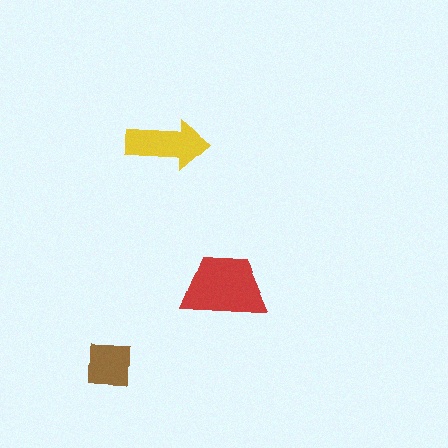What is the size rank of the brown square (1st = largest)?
3rd.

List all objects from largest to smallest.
The red trapezoid, the yellow arrow, the brown square.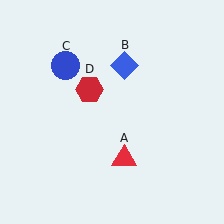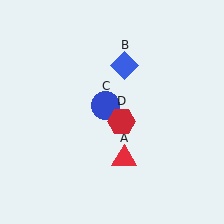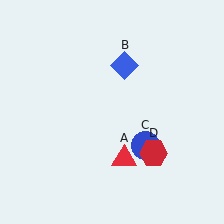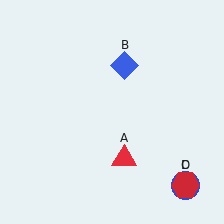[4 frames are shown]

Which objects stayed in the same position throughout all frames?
Red triangle (object A) and blue diamond (object B) remained stationary.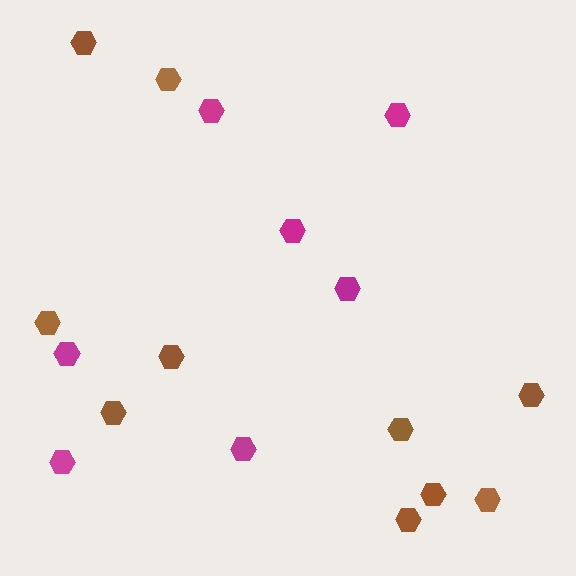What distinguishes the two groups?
There are 2 groups: one group of brown hexagons (10) and one group of magenta hexagons (7).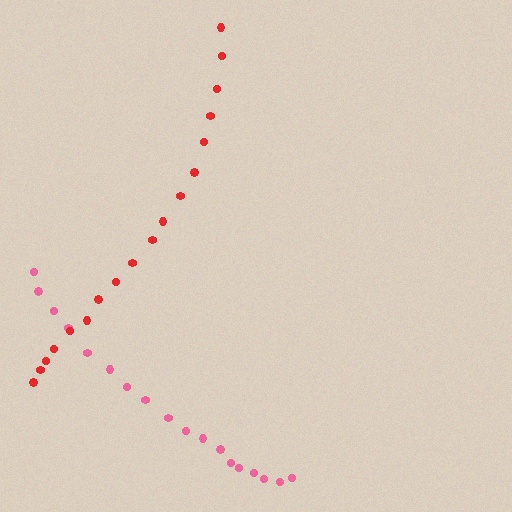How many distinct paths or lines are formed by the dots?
There are 2 distinct paths.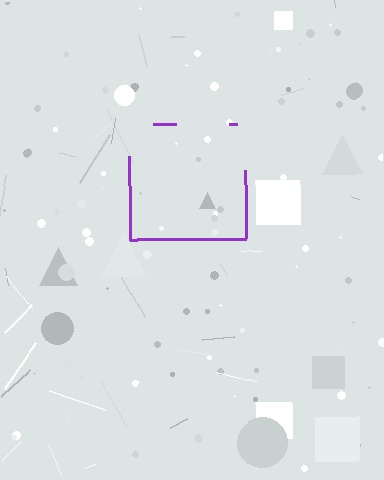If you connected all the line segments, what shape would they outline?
They would outline a square.